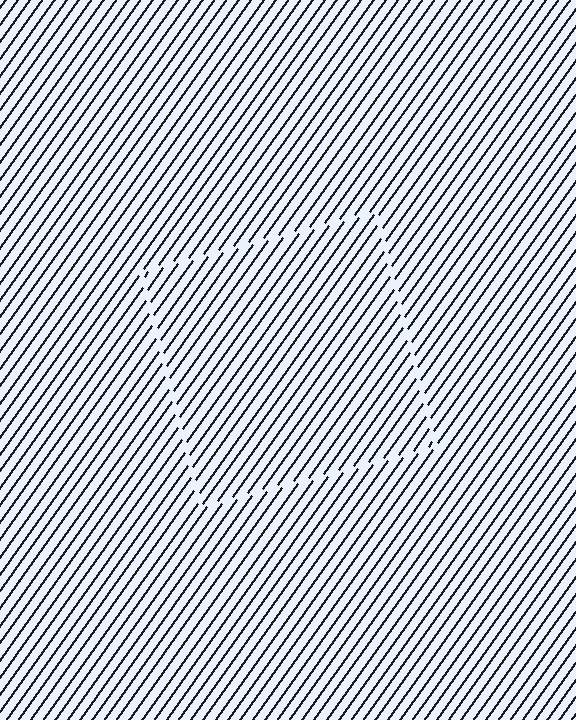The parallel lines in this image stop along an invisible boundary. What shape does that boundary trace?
An illusory square. The interior of the shape contains the same grating, shifted by half a period — the contour is defined by the phase discontinuity where line-ends from the inner and outer gratings abut.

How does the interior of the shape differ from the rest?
The interior of the shape contains the same grating, shifted by half a period — the contour is defined by the phase discontinuity where line-ends from the inner and outer gratings abut.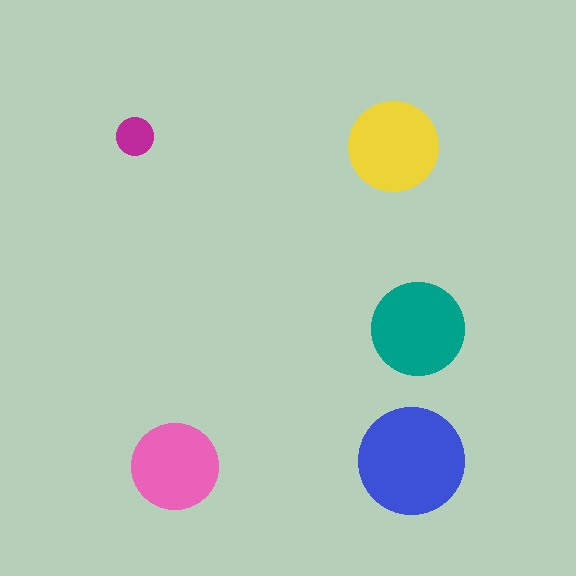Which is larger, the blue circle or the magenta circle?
The blue one.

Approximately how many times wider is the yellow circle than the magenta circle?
About 2.5 times wider.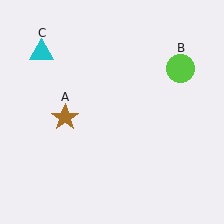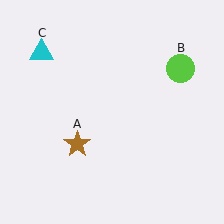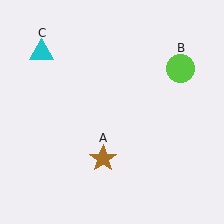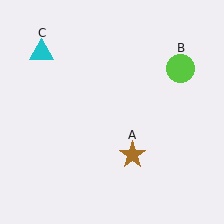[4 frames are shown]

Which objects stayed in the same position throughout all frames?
Lime circle (object B) and cyan triangle (object C) remained stationary.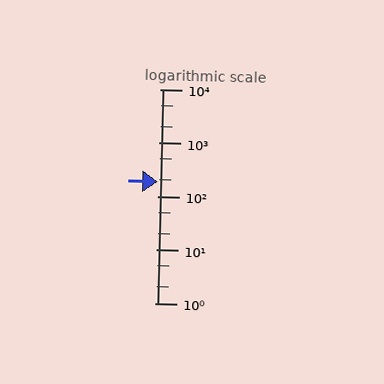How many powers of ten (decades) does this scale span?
The scale spans 4 decades, from 1 to 10000.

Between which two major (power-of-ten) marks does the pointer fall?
The pointer is between 100 and 1000.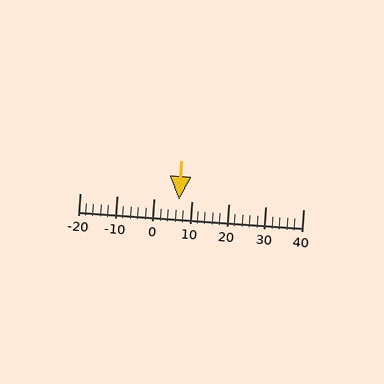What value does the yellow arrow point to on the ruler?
The yellow arrow points to approximately 7.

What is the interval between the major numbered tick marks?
The major tick marks are spaced 10 units apart.